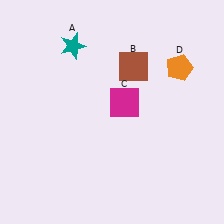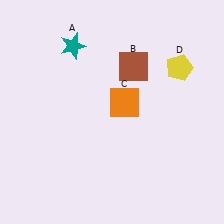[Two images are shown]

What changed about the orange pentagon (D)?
In Image 1, D is orange. In Image 2, it changed to yellow.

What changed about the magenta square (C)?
In Image 1, C is magenta. In Image 2, it changed to orange.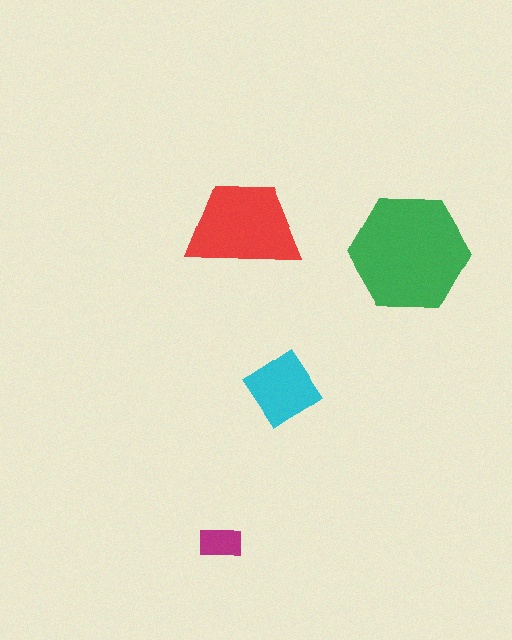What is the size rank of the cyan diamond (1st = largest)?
3rd.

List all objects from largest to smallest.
The green hexagon, the red trapezoid, the cyan diamond, the magenta rectangle.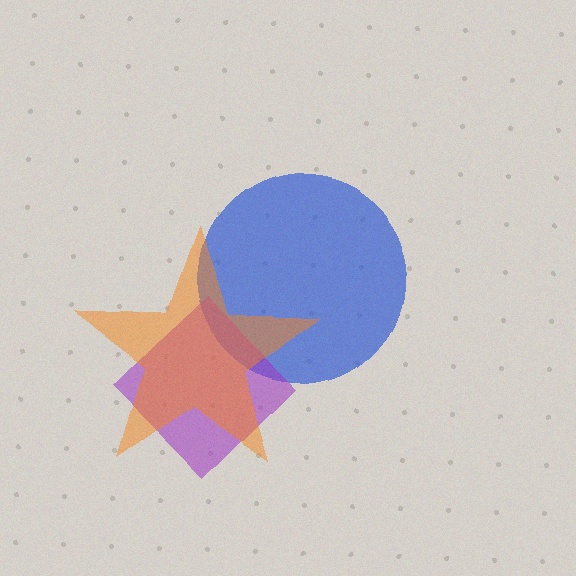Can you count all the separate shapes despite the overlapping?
Yes, there are 3 separate shapes.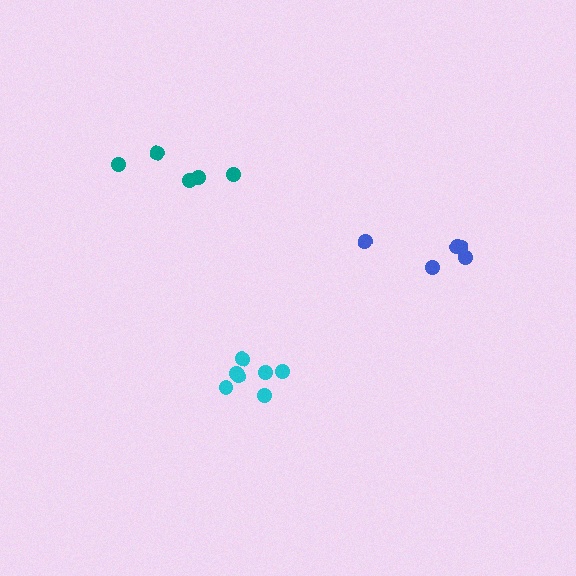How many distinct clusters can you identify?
There are 3 distinct clusters.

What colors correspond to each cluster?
The clusters are colored: cyan, teal, blue.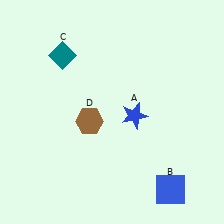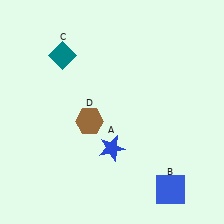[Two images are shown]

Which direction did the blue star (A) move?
The blue star (A) moved down.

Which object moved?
The blue star (A) moved down.